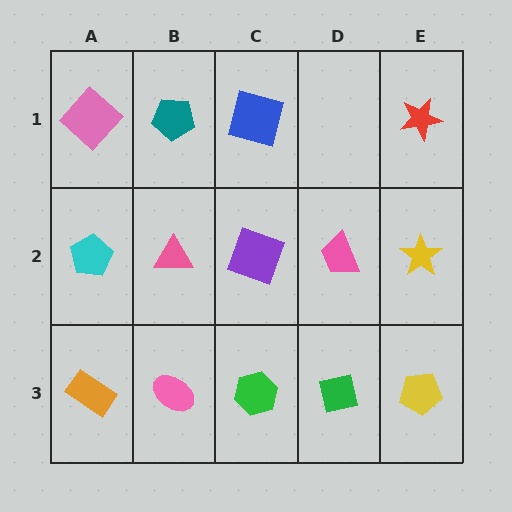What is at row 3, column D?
A green square.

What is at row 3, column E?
A yellow pentagon.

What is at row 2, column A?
A cyan pentagon.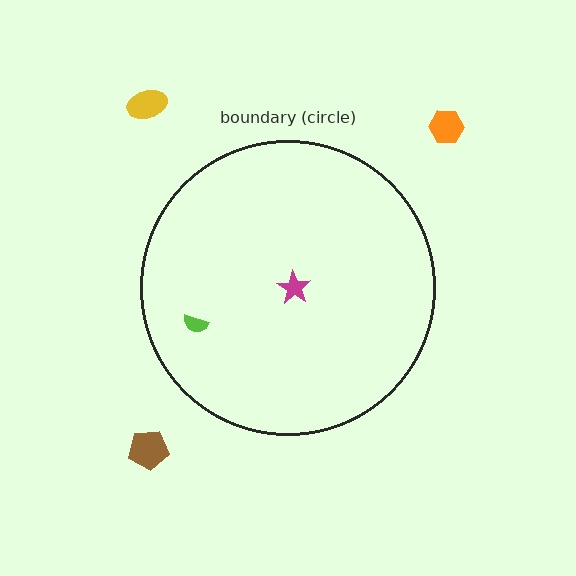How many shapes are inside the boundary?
2 inside, 3 outside.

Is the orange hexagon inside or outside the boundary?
Outside.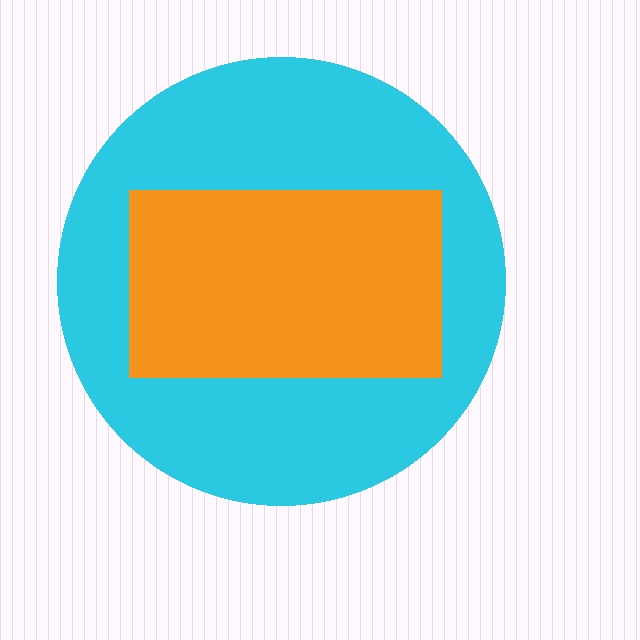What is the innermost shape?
The orange rectangle.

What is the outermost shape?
The cyan circle.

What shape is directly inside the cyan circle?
The orange rectangle.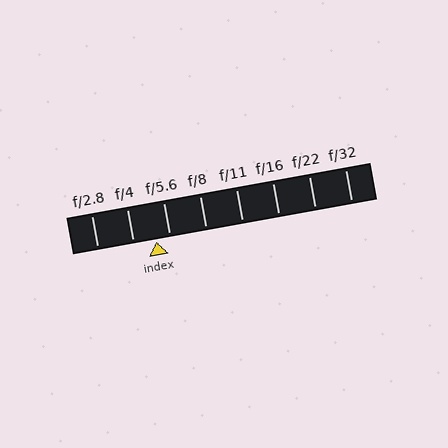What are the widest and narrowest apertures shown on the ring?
The widest aperture shown is f/2.8 and the narrowest is f/32.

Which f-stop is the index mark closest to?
The index mark is closest to f/5.6.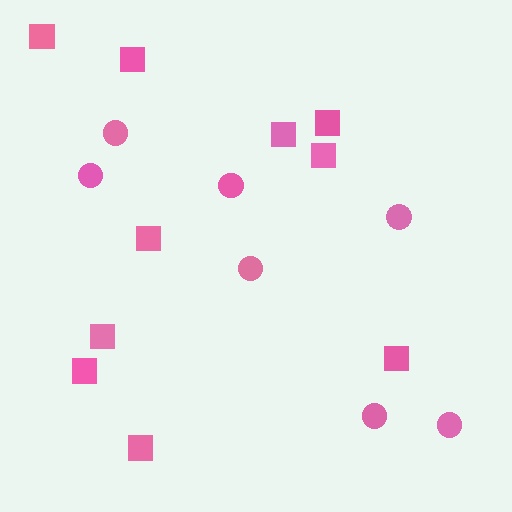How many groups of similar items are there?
There are 2 groups: one group of squares (10) and one group of circles (7).